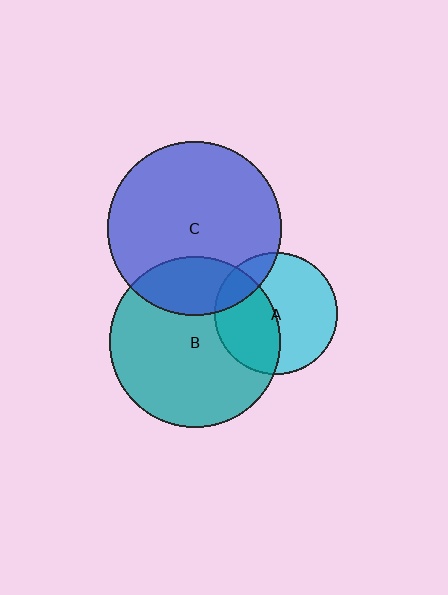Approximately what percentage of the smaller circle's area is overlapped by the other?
Approximately 15%.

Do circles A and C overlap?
Yes.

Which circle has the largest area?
Circle C (blue).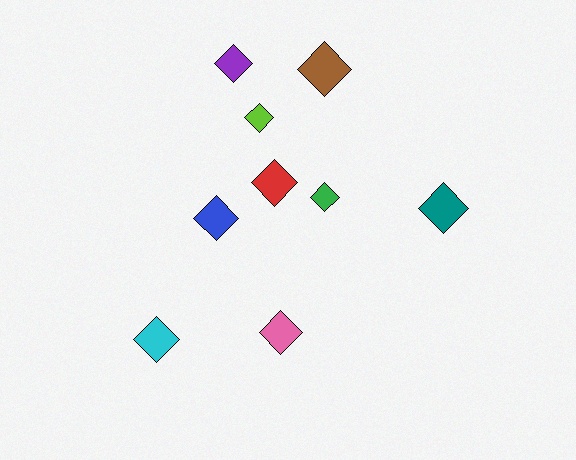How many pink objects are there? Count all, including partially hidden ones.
There is 1 pink object.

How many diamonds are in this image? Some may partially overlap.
There are 9 diamonds.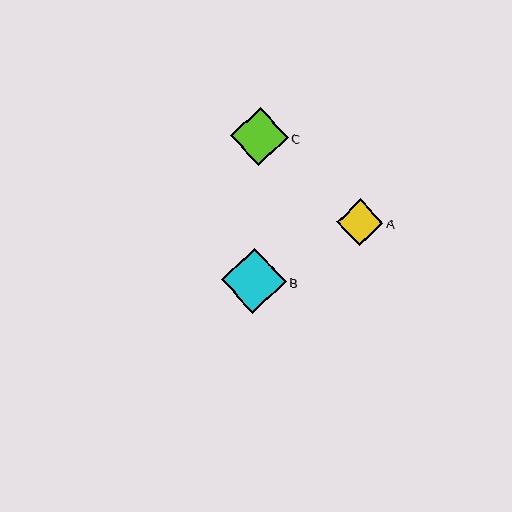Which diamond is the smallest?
Diamond A is the smallest with a size of approximately 46 pixels.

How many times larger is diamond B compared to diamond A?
Diamond B is approximately 1.4 times the size of diamond A.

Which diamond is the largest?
Diamond B is the largest with a size of approximately 65 pixels.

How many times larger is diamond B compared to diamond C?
Diamond B is approximately 1.1 times the size of diamond C.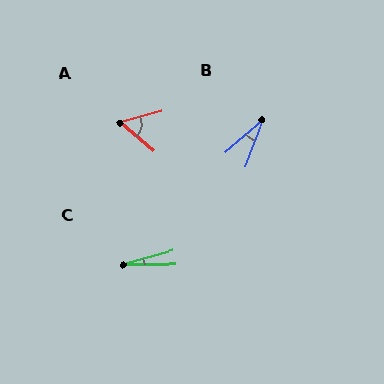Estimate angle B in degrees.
Approximately 28 degrees.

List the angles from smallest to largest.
C (16°), B (28°), A (56°).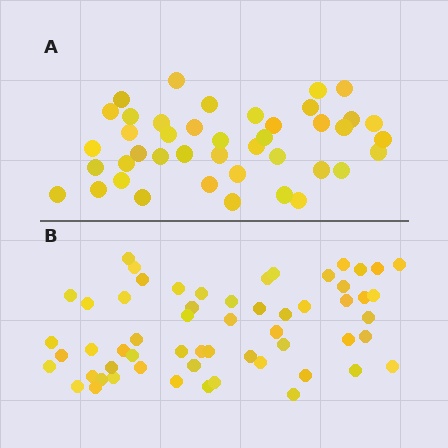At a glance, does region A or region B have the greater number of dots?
Region B (the bottom region) has more dots.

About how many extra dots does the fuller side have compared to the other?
Region B has approximately 15 more dots than region A.